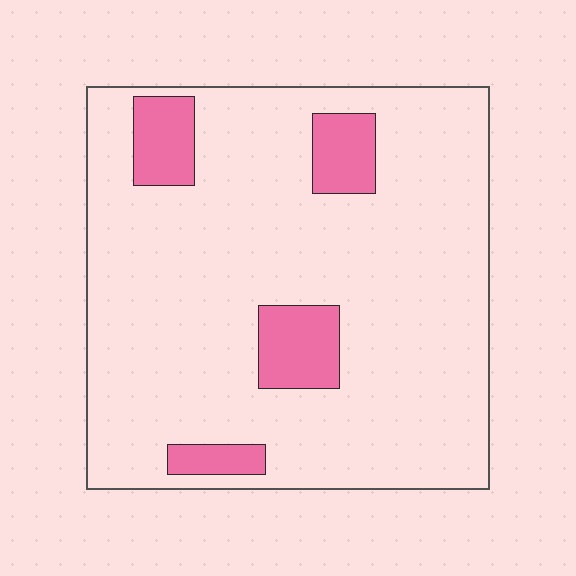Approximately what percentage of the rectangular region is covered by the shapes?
Approximately 15%.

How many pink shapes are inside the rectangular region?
4.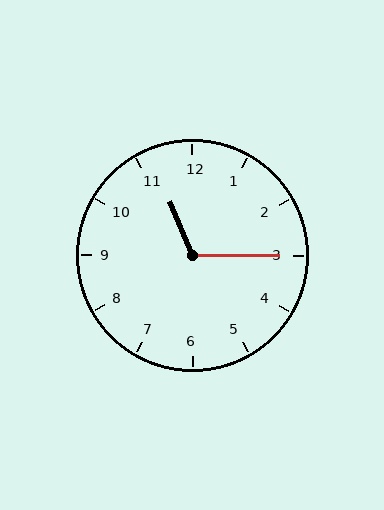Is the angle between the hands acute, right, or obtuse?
It is obtuse.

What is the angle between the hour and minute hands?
Approximately 112 degrees.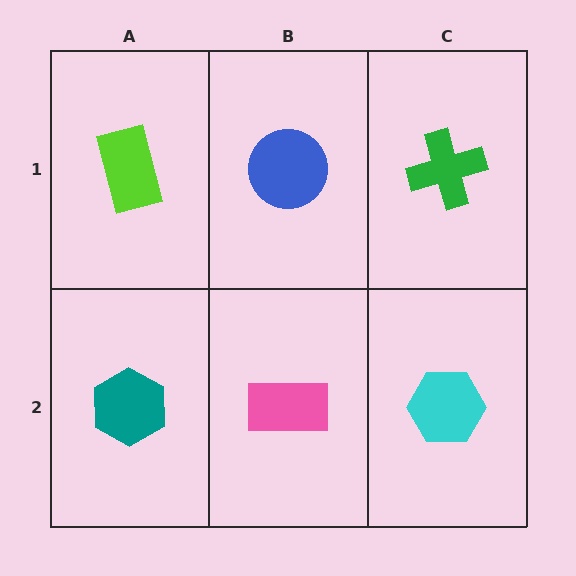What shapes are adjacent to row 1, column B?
A pink rectangle (row 2, column B), a lime rectangle (row 1, column A), a green cross (row 1, column C).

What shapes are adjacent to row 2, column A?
A lime rectangle (row 1, column A), a pink rectangle (row 2, column B).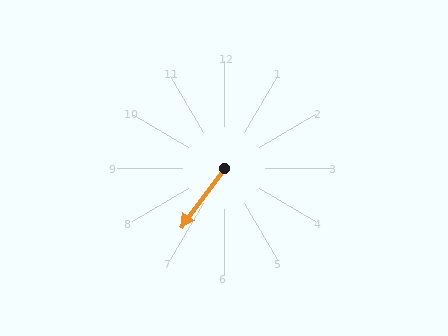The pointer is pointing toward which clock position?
Roughly 7 o'clock.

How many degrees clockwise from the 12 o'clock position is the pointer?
Approximately 216 degrees.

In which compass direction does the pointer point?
Southwest.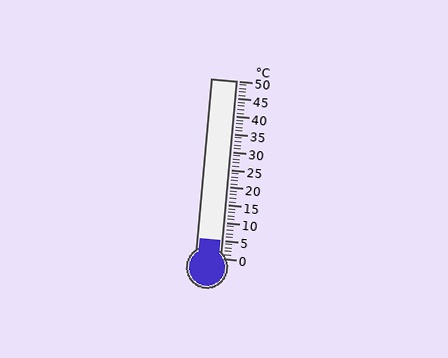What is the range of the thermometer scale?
The thermometer scale ranges from 0°C to 50°C.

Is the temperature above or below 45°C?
The temperature is below 45°C.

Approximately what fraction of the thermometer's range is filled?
The thermometer is filled to approximately 10% of its range.